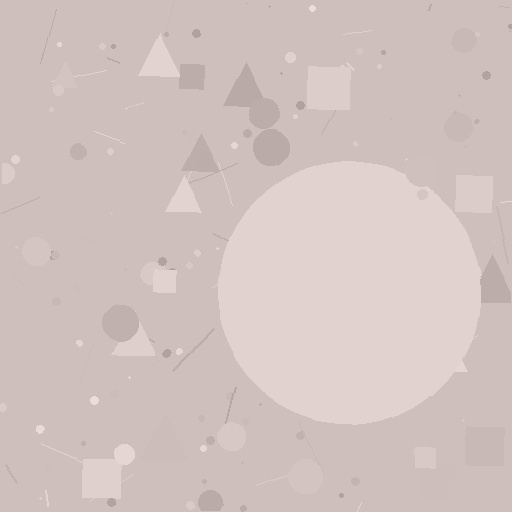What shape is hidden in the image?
A circle is hidden in the image.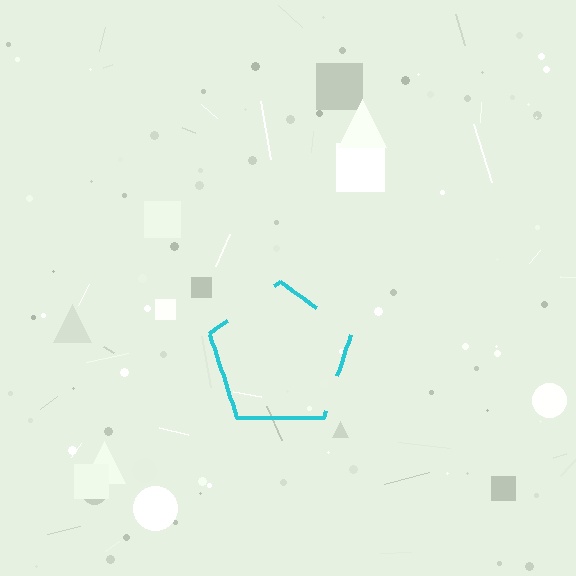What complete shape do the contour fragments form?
The contour fragments form a pentagon.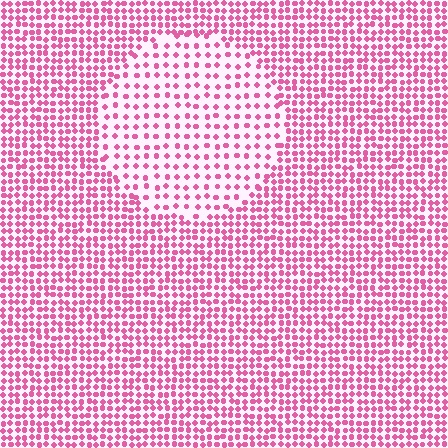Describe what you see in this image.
The image contains small pink elements arranged at two different densities. A circle-shaped region is visible where the elements are less densely packed than the surrounding area.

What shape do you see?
I see a circle.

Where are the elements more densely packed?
The elements are more densely packed outside the circle boundary.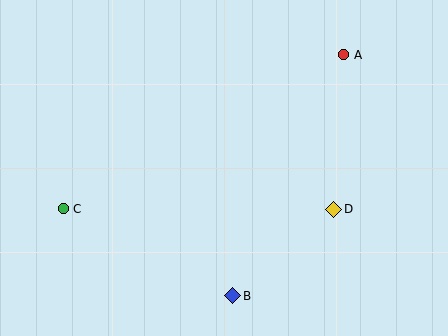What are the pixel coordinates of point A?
Point A is at (344, 55).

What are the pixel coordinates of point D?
Point D is at (334, 209).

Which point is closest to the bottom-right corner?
Point D is closest to the bottom-right corner.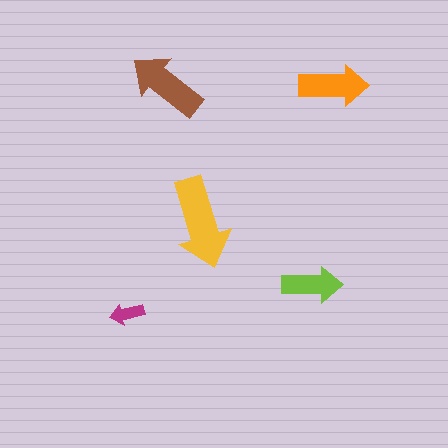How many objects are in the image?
There are 5 objects in the image.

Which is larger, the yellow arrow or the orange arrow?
The yellow one.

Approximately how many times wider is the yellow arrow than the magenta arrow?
About 2.5 times wider.